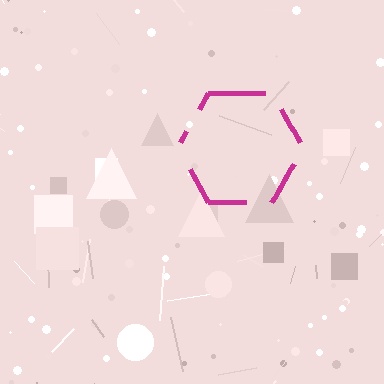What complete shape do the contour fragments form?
The contour fragments form a hexagon.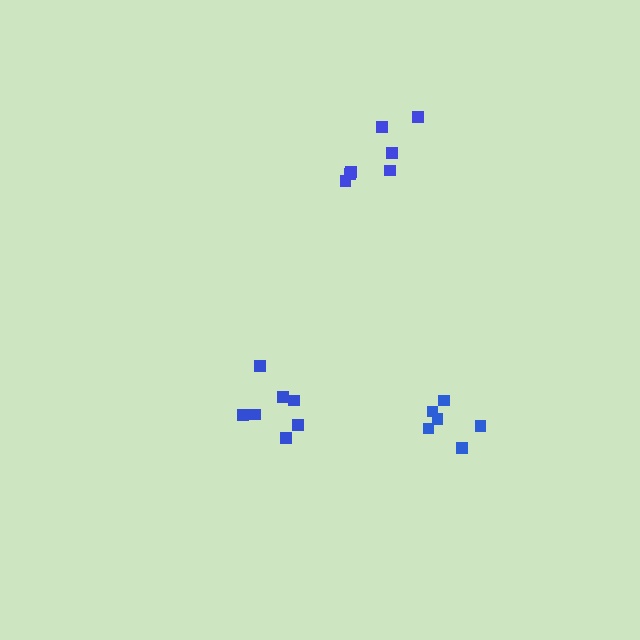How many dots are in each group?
Group 1: 7 dots, Group 2: 7 dots, Group 3: 6 dots (20 total).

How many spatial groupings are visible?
There are 3 spatial groupings.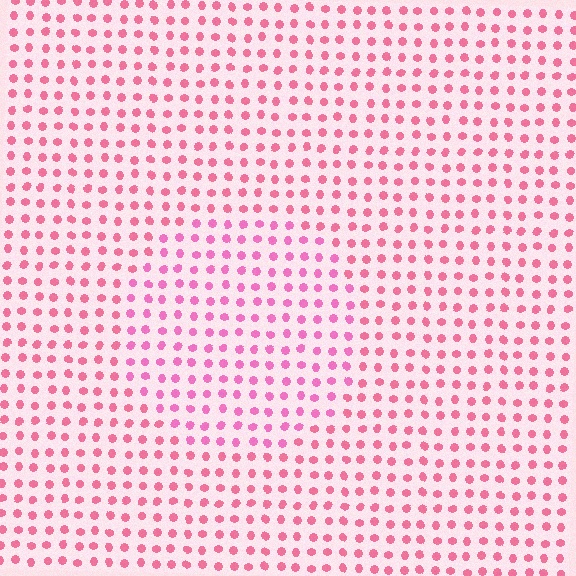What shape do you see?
I see a circle.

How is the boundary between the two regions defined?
The boundary is defined purely by a slight shift in hue (about 19 degrees). Spacing, size, and orientation are identical on both sides.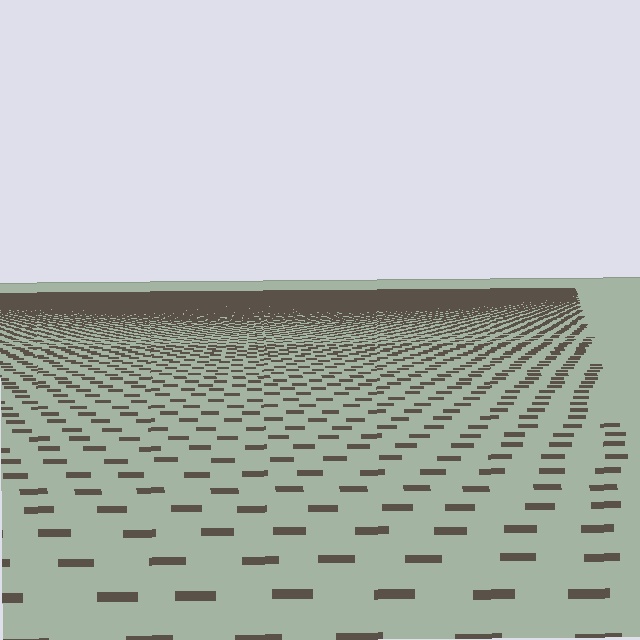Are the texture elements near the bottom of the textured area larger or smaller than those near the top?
Larger. Near the bottom, elements are closer to the viewer and appear at a bigger on-screen size.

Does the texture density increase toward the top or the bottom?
Density increases toward the top.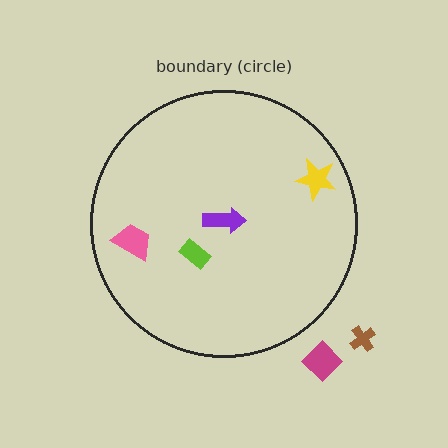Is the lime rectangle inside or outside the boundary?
Inside.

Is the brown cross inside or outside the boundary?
Outside.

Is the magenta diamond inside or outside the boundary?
Outside.